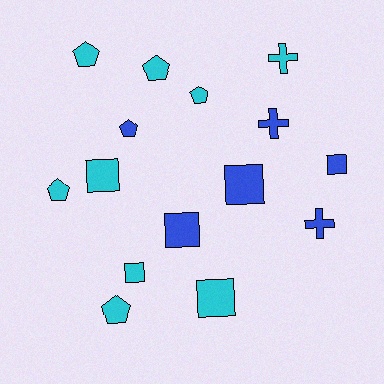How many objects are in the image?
There are 15 objects.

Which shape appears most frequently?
Pentagon, with 6 objects.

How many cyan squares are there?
There are 3 cyan squares.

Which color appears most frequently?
Cyan, with 9 objects.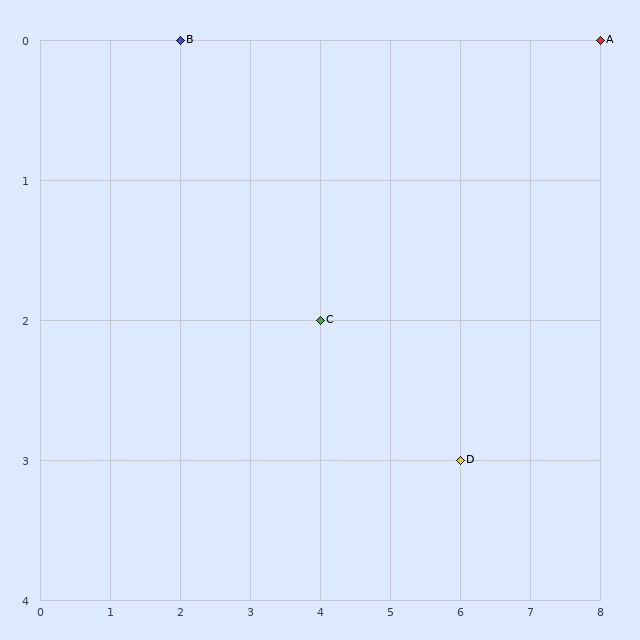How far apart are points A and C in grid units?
Points A and C are 4 columns and 2 rows apart (about 4.5 grid units diagonally).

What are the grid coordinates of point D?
Point D is at grid coordinates (6, 3).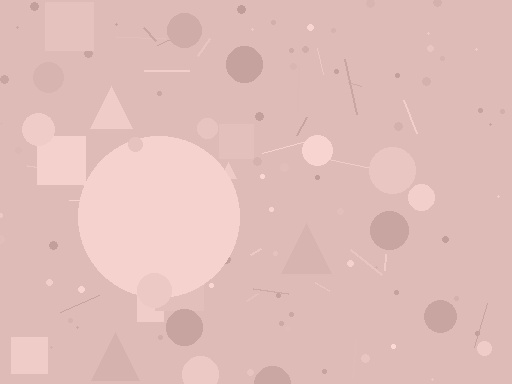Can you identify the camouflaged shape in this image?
The camouflaged shape is a circle.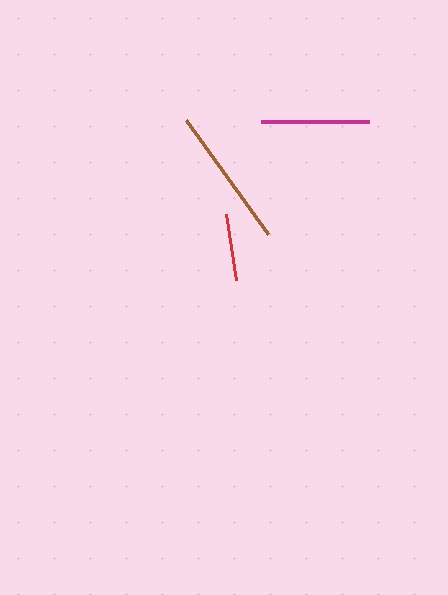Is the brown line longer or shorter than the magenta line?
The brown line is longer than the magenta line.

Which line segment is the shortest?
The red line is the shortest at approximately 67 pixels.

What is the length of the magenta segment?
The magenta segment is approximately 107 pixels long.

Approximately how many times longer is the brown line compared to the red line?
The brown line is approximately 2.1 times the length of the red line.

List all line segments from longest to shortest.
From longest to shortest: brown, magenta, red.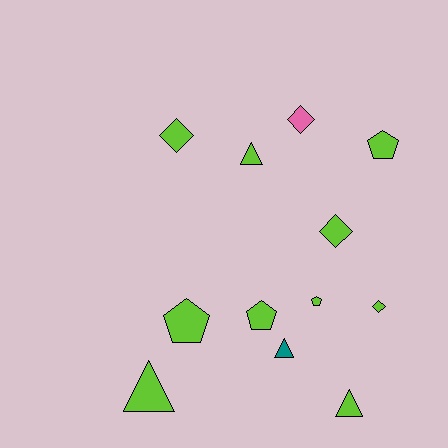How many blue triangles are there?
There are no blue triangles.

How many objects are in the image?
There are 12 objects.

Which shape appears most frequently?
Pentagon, with 4 objects.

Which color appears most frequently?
Lime, with 10 objects.